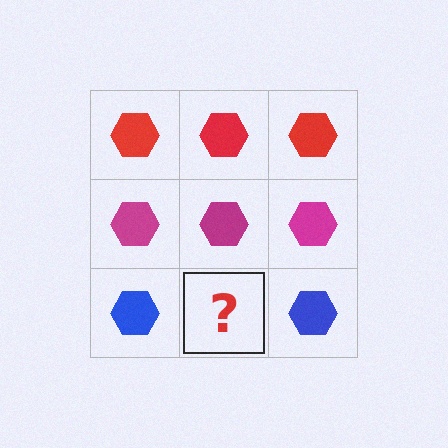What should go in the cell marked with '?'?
The missing cell should contain a blue hexagon.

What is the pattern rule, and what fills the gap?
The rule is that each row has a consistent color. The gap should be filled with a blue hexagon.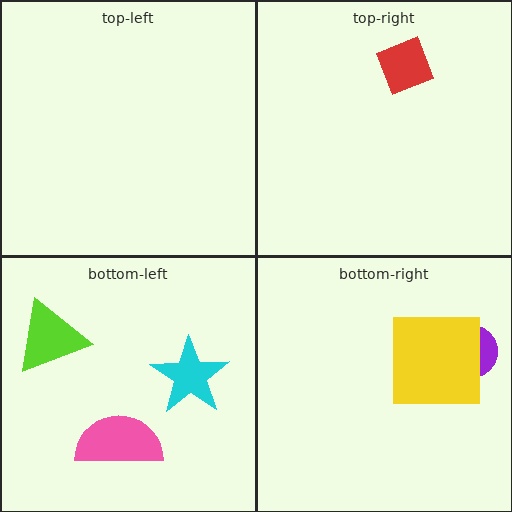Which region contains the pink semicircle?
The bottom-left region.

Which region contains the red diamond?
The top-right region.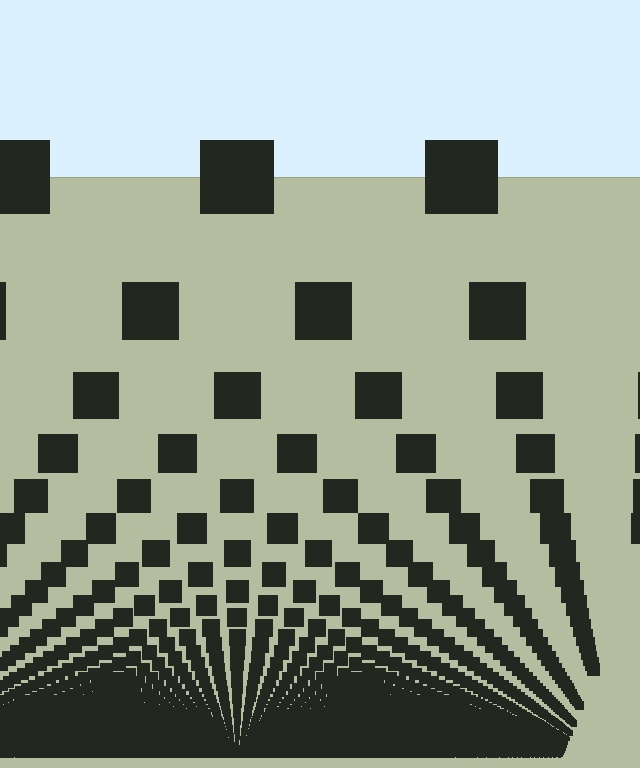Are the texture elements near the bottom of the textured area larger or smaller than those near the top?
Smaller. The gradient is inverted — elements near the bottom are smaller and denser.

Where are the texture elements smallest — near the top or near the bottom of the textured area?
Near the bottom.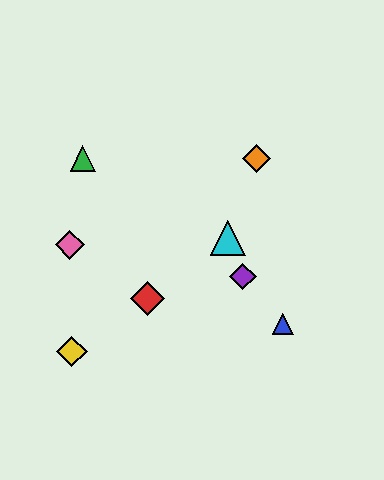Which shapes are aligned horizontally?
The green triangle, the orange diamond are aligned horizontally.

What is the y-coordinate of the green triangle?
The green triangle is at y≈158.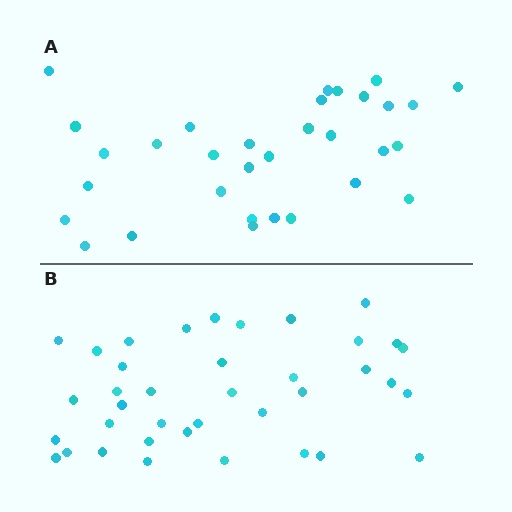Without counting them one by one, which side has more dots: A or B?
Region B (the bottom region) has more dots.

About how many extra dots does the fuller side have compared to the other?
Region B has about 6 more dots than region A.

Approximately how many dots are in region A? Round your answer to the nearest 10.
About 30 dots. (The exact count is 32, which rounds to 30.)